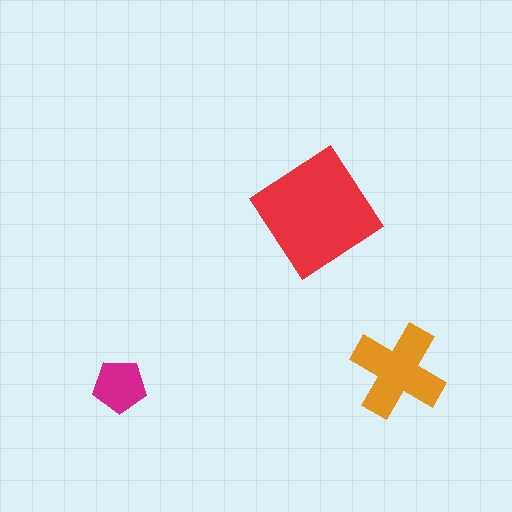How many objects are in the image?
There are 3 objects in the image.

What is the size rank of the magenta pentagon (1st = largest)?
3rd.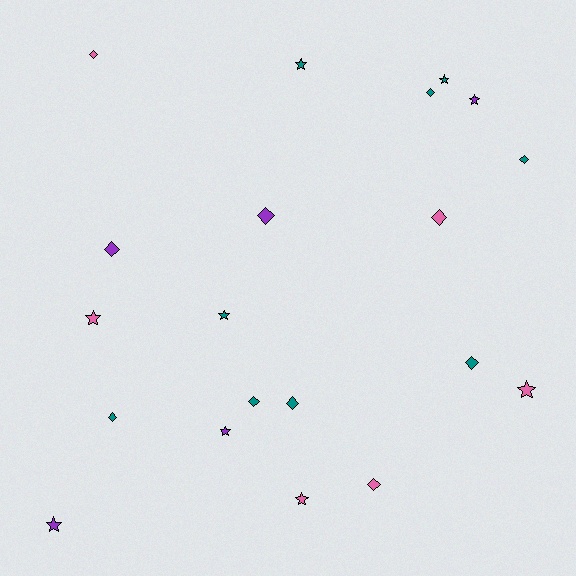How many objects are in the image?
There are 20 objects.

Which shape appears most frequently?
Diamond, with 11 objects.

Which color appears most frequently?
Teal, with 9 objects.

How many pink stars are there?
There are 3 pink stars.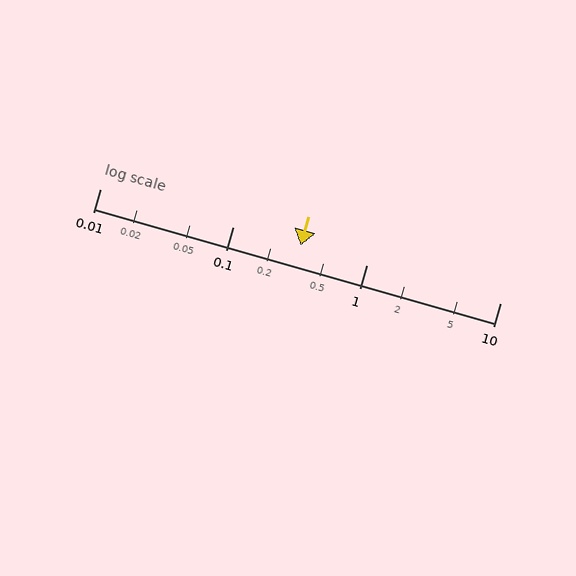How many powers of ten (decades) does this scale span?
The scale spans 3 decades, from 0.01 to 10.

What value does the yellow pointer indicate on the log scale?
The pointer indicates approximately 0.32.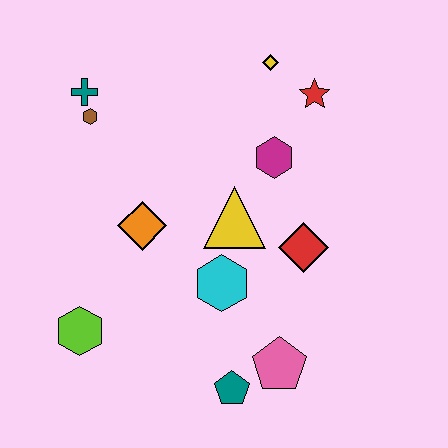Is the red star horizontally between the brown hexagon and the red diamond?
No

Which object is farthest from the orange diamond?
The red star is farthest from the orange diamond.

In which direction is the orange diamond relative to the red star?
The orange diamond is to the left of the red star.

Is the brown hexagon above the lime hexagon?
Yes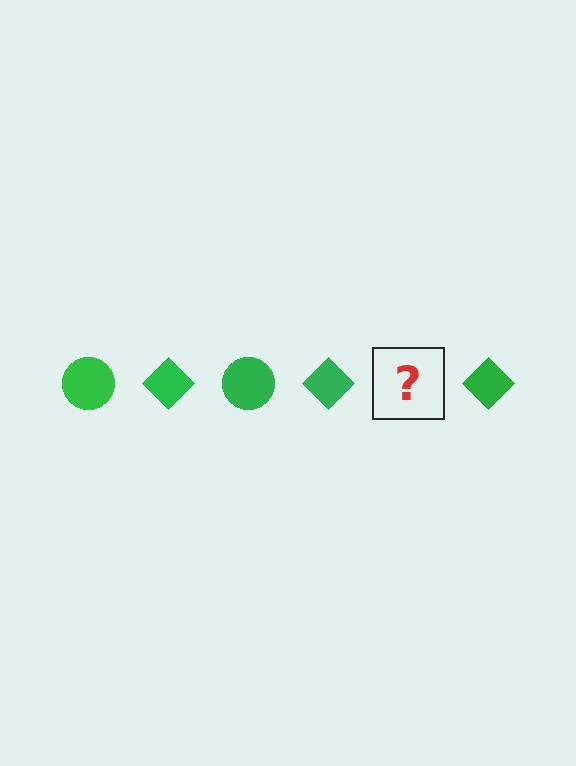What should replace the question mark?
The question mark should be replaced with a green circle.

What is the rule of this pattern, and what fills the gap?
The rule is that the pattern cycles through circle, diamond shapes in green. The gap should be filled with a green circle.